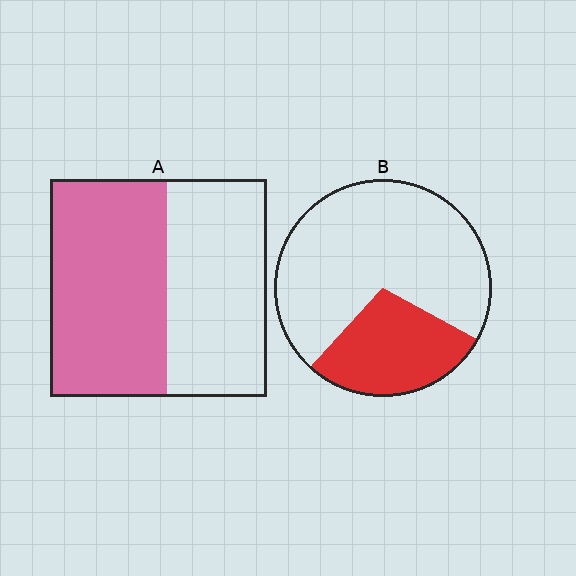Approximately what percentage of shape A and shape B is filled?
A is approximately 55% and B is approximately 30%.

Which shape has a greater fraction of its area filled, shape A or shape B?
Shape A.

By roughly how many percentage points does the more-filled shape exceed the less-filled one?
By roughly 25 percentage points (A over B).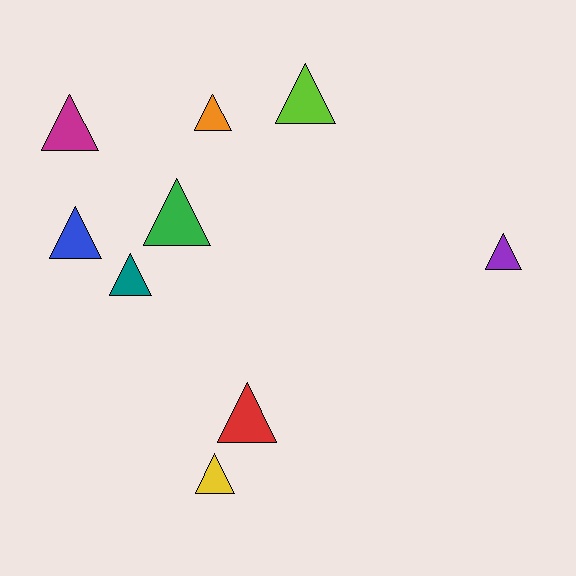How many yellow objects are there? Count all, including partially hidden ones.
There is 1 yellow object.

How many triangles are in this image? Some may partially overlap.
There are 9 triangles.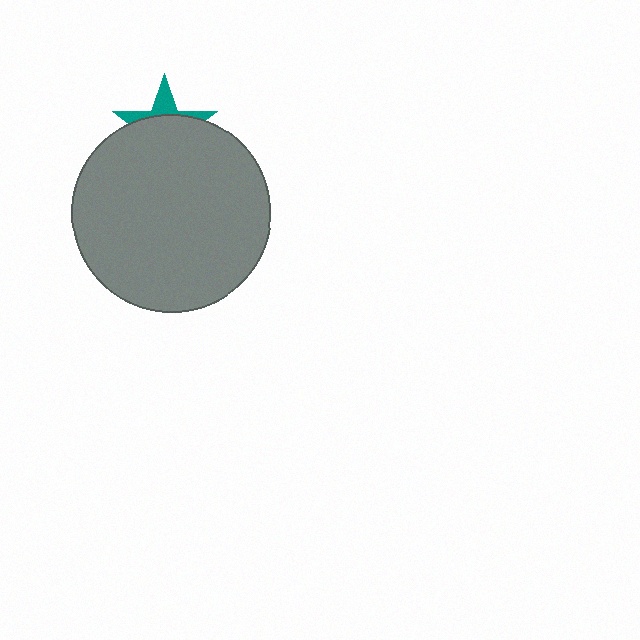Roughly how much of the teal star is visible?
A small part of it is visible (roughly 31%).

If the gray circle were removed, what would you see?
You would see the complete teal star.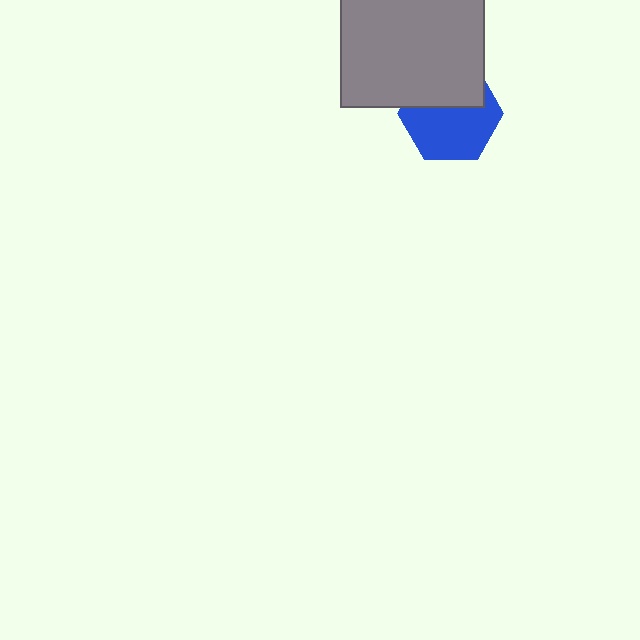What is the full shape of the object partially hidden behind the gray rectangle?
The partially hidden object is a blue hexagon.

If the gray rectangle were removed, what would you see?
You would see the complete blue hexagon.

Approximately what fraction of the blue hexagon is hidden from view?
Roughly 39% of the blue hexagon is hidden behind the gray rectangle.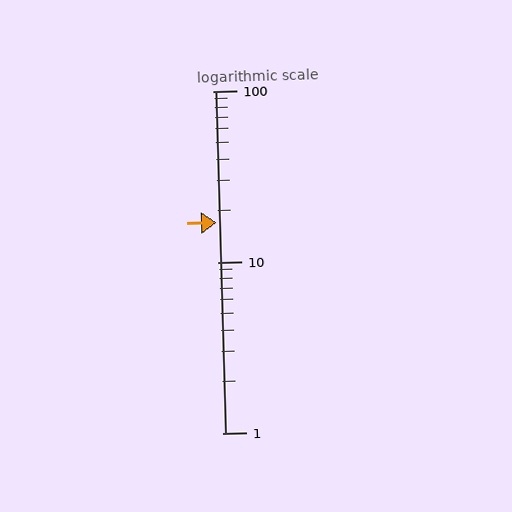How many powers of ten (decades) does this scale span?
The scale spans 2 decades, from 1 to 100.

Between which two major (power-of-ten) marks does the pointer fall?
The pointer is between 10 and 100.